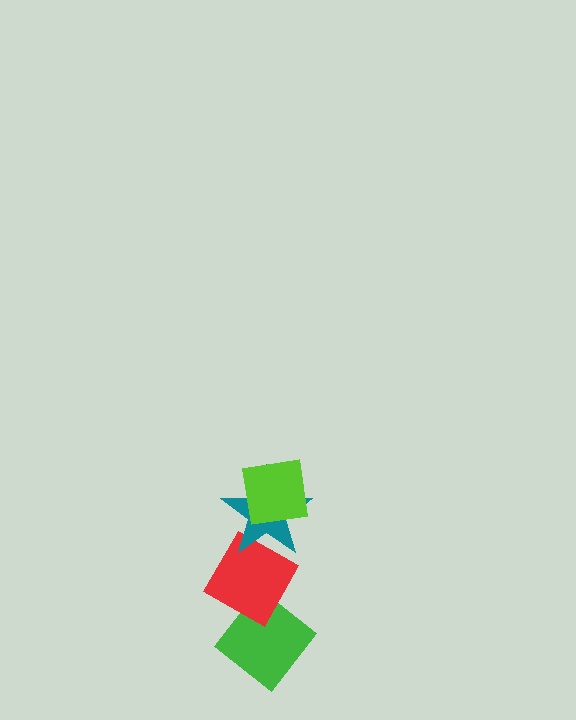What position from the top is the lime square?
The lime square is 1st from the top.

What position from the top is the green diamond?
The green diamond is 4th from the top.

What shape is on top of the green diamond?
The red diamond is on top of the green diamond.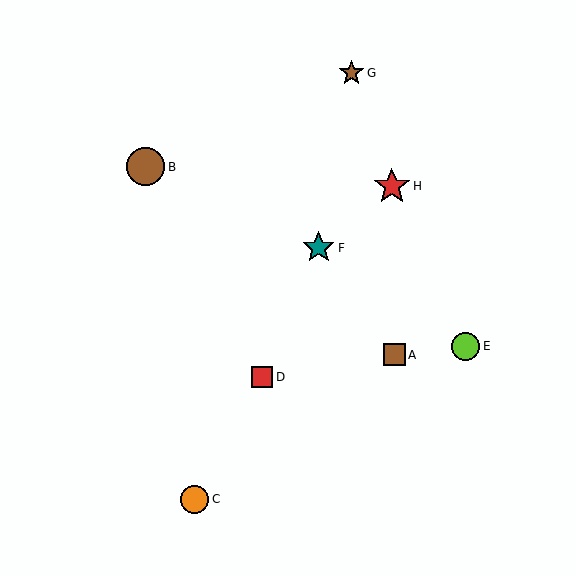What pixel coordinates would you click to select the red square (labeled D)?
Click at (262, 377) to select the red square D.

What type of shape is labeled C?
Shape C is an orange circle.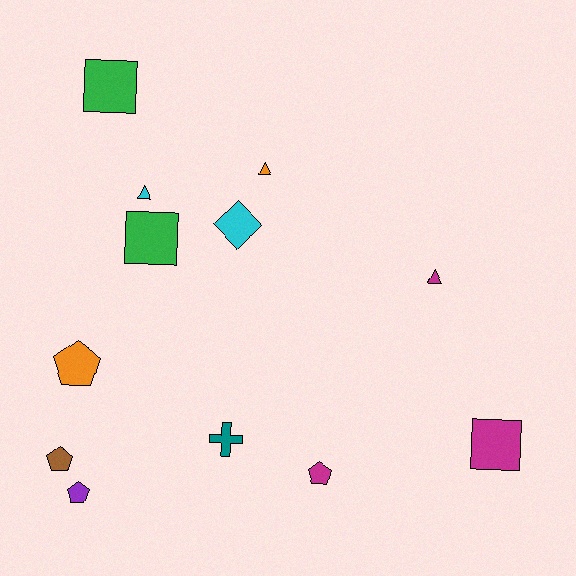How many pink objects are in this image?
There are no pink objects.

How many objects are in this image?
There are 12 objects.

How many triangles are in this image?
There are 3 triangles.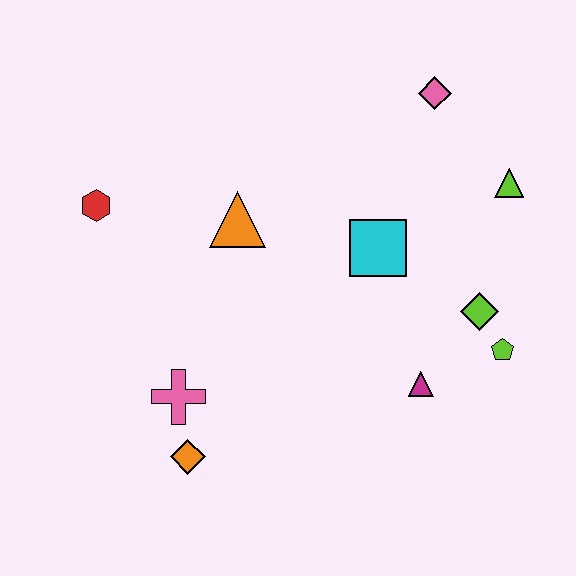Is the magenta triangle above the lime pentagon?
No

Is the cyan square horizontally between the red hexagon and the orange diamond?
No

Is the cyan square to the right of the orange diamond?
Yes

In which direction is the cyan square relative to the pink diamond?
The cyan square is below the pink diamond.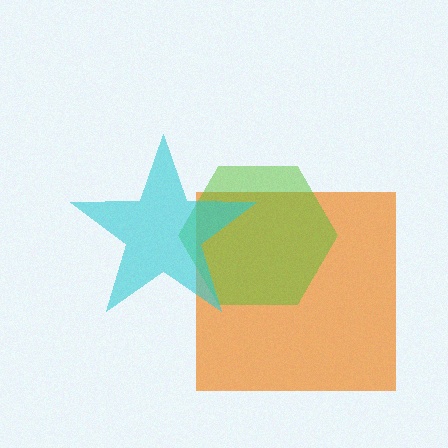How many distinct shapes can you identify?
There are 3 distinct shapes: an orange square, a lime hexagon, a cyan star.